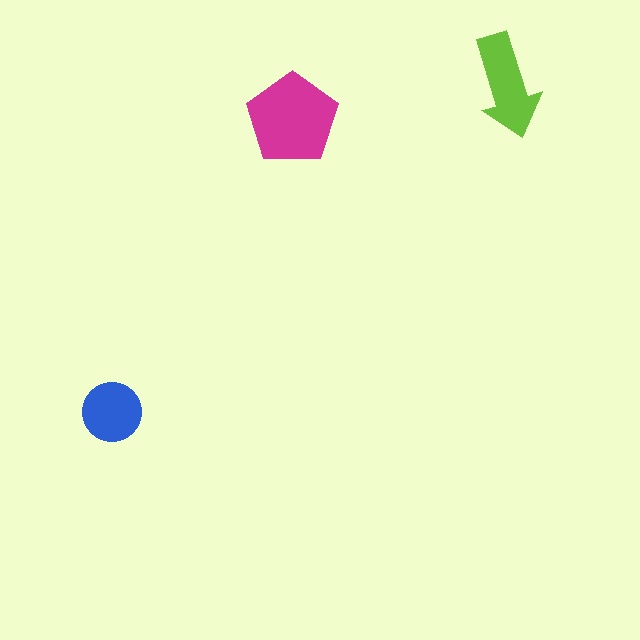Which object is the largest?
The magenta pentagon.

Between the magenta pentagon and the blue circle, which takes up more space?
The magenta pentagon.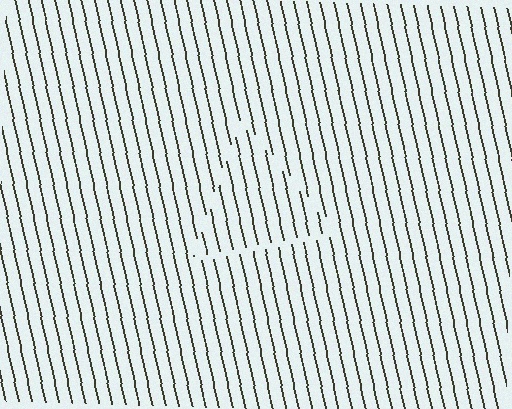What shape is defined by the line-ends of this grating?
An illusory triangle. The interior of the shape contains the same grating, shifted by half a period — the contour is defined by the phase discontinuity where line-ends from the inner and outer gratings abut.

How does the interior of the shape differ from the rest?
The interior of the shape contains the same grating, shifted by half a period — the contour is defined by the phase discontinuity where line-ends from the inner and outer gratings abut.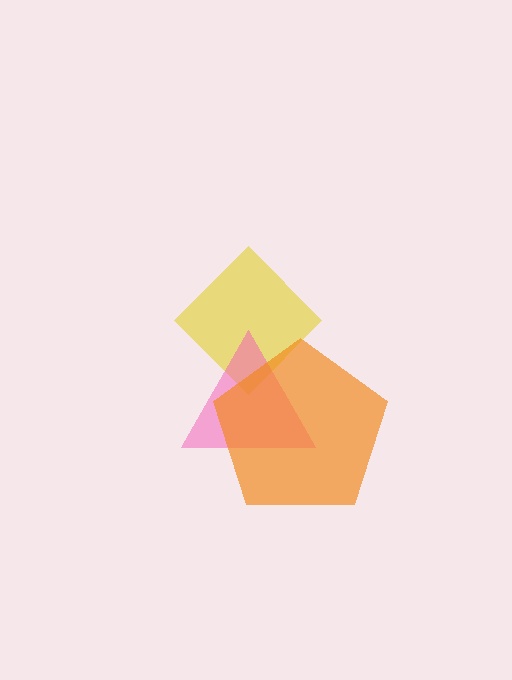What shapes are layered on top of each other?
The layered shapes are: a yellow diamond, a pink triangle, an orange pentagon.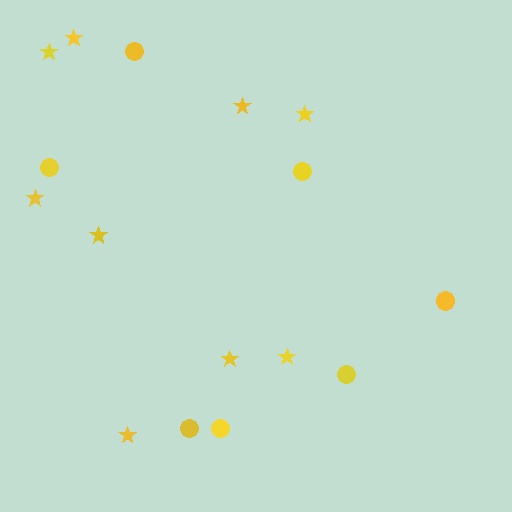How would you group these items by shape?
There are 2 groups: one group of circles (7) and one group of stars (9).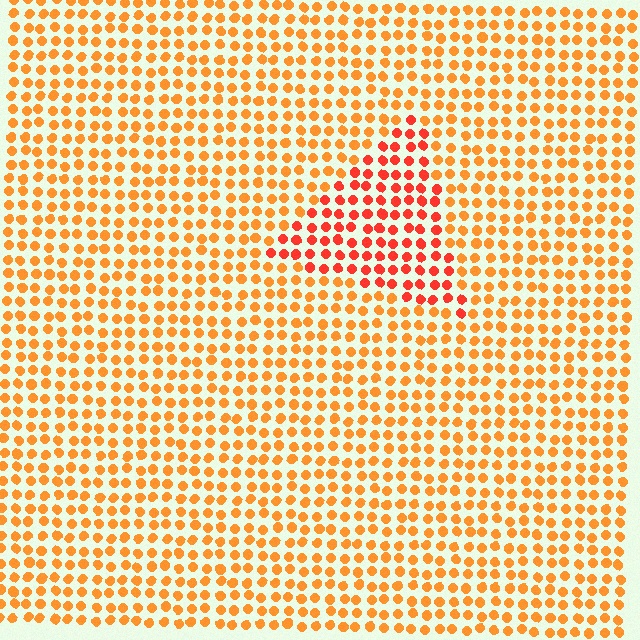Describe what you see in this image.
The image is filled with small orange elements in a uniform arrangement. A triangle-shaped region is visible where the elements are tinted to a slightly different hue, forming a subtle color boundary.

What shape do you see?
I see a triangle.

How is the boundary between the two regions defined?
The boundary is defined purely by a slight shift in hue (about 27 degrees). Spacing, size, and orientation are identical on both sides.